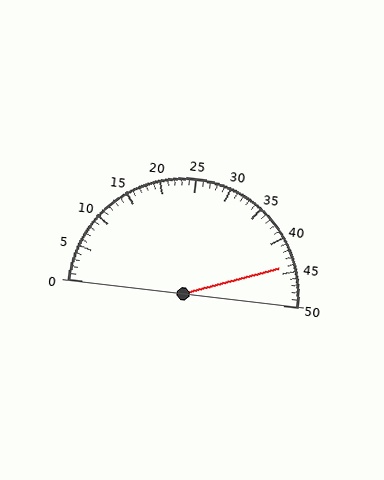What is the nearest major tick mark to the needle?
The nearest major tick mark is 45.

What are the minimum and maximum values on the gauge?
The gauge ranges from 0 to 50.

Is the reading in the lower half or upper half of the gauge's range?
The reading is in the upper half of the range (0 to 50).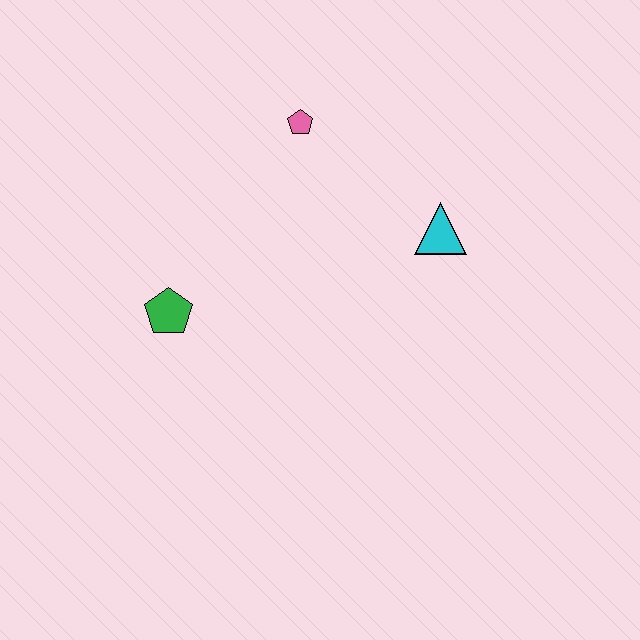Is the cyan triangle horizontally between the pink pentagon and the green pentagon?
No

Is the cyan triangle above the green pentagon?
Yes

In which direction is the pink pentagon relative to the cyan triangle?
The pink pentagon is to the left of the cyan triangle.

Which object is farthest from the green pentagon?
The cyan triangle is farthest from the green pentagon.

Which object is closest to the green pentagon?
The pink pentagon is closest to the green pentagon.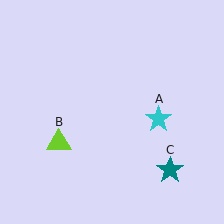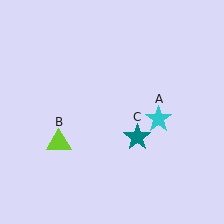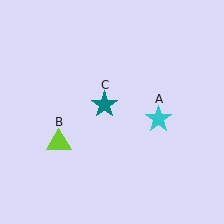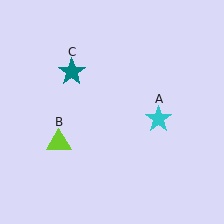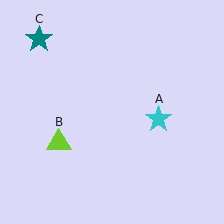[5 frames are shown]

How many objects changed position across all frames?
1 object changed position: teal star (object C).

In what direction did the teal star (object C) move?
The teal star (object C) moved up and to the left.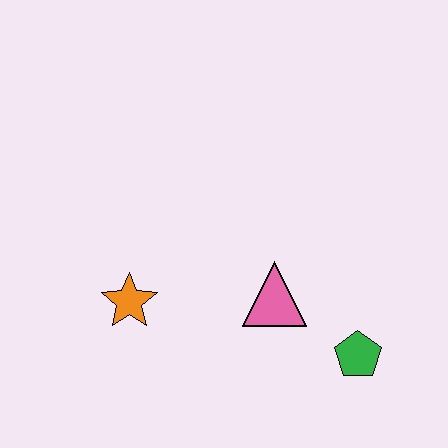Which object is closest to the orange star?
The pink triangle is closest to the orange star.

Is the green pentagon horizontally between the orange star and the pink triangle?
No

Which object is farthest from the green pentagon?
The orange star is farthest from the green pentagon.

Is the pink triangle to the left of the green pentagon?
Yes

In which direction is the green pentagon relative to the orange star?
The green pentagon is to the right of the orange star.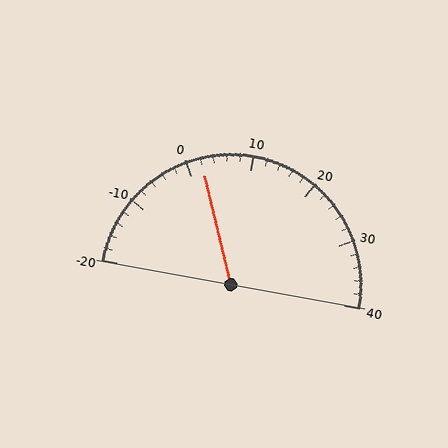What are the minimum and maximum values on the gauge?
The gauge ranges from -20 to 40.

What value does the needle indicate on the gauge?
The needle indicates approximately 2.